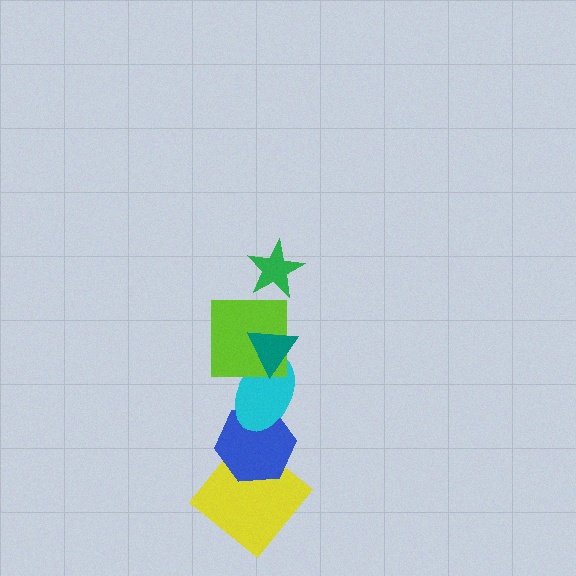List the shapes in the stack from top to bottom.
From top to bottom: the green star, the teal triangle, the lime square, the cyan ellipse, the blue hexagon, the yellow diamond.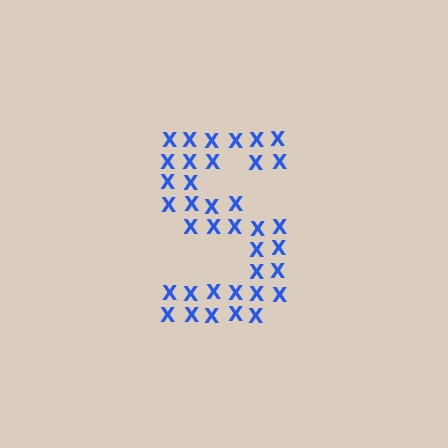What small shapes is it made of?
It is made of small letter X's.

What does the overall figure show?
The overall figure shows the letter S.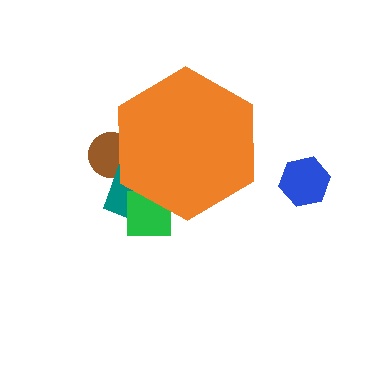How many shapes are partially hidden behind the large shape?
3 shapes are partially hidden.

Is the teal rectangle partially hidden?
Yes, the teal rectangle is partially hidden behind the orange hexagon.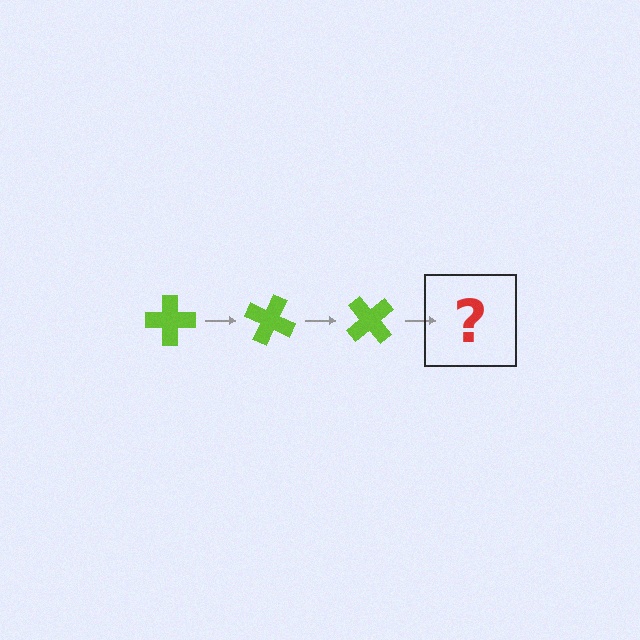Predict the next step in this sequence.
The next step is a lime cross rotated 75 degrees.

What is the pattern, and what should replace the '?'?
The pattern is that the cross rotates 25 degrees each step. The '?' should be a lime cross rotated 75 degrees.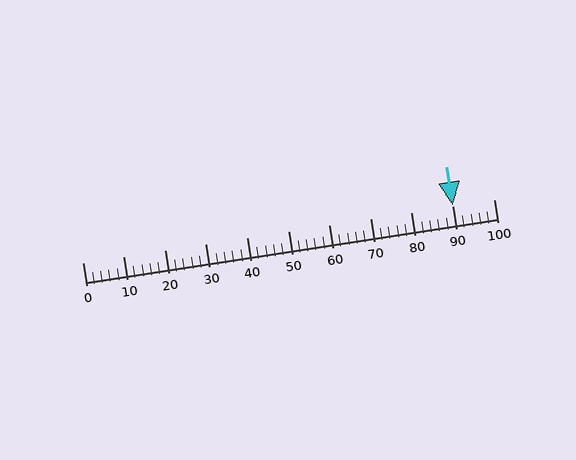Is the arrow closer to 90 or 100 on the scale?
The arrow is closer to 90.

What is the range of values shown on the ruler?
The ruler shows values from 0 to 100.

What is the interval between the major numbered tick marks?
The major tick marks are spaced 10 units apart.